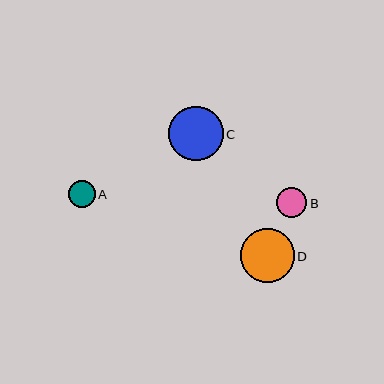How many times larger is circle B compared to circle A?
Circle B is approximately 1.1 times the size of circle A.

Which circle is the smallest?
Circle A is the smallest with a size of approximately 26 pixels.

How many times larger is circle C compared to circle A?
Circle C is approximately 2.1 times the size of circle A.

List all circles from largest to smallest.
From largest to smallest: D, C, B, A.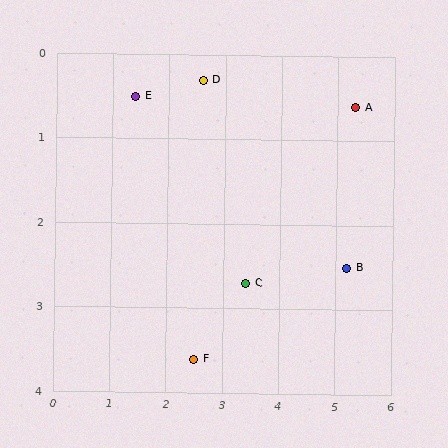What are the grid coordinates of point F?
Point F is at approximately (2.5, 3.6).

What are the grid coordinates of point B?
Point B is at approximately (5.2, 2.5).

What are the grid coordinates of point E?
Point E is at approximately (1.4, 0.5).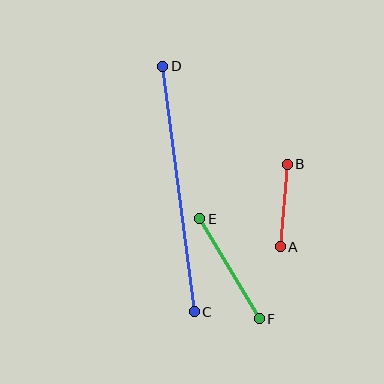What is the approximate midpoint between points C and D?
The midpoint is at approximately (179, 189) pixels.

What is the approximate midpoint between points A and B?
The midpoint is at approximately (284, 206) pixels.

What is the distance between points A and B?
The distance is approximately 83 pixels.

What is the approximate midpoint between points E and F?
The midpoint is at approximately (230, 269) pixels.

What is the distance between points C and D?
The distance is approximately 248 pixels.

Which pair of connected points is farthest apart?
Points C and D are farthest apart.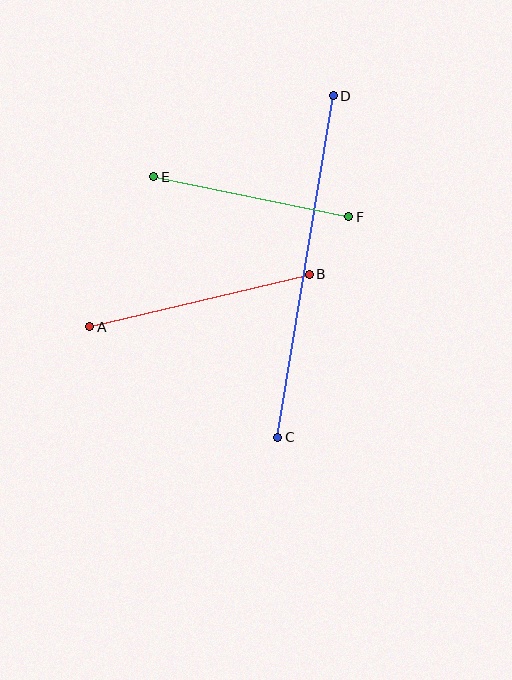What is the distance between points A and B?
The distance is approximately 226 pixels.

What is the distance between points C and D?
The distance is approximately 346 pixels.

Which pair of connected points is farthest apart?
Points C and D are farthest apart.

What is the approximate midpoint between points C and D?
The midpoint is at approximately (305, 267) pixels.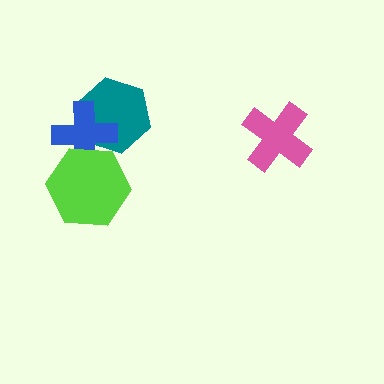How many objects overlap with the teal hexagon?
1 object overlaps with the teal hexagon.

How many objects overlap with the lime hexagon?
1 object overlaps with the lime hexagon.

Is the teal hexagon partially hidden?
Yes, it is partially covered by another shape.